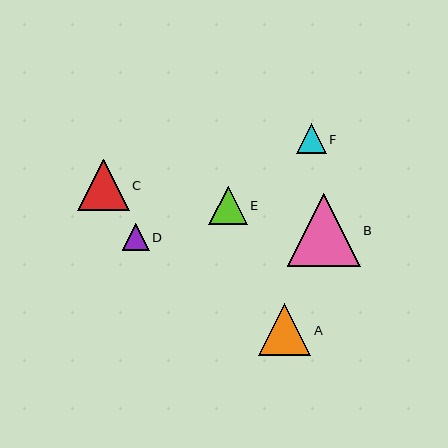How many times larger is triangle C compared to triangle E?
Triangle C is approximately 1.4 times the size of triangle E.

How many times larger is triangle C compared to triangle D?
Triangle C is approximately 1.9 times the size of triangle D.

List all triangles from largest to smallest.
From largest to smallest: B, A, C, E, F, D.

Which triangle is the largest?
Triangle B is the largest with a size of approximately 73 pixels.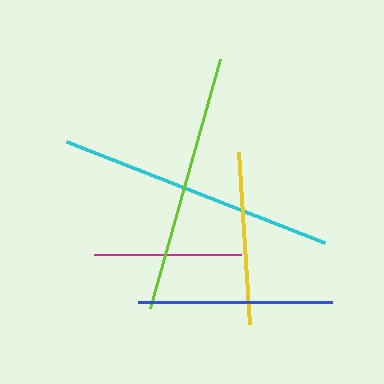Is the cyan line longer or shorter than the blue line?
The cyan line is longer than the blue line.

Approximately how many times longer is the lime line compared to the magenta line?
The lime line is approximately 1.8 times the length of the magenta line.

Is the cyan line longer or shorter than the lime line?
The cyan line is longer than the lime line.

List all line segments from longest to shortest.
From longest to shortest: cyan, lime, blue, yellow, magenta.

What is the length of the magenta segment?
The magenta segment is approximately 147 pixels long.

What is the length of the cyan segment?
The cyan segment is approximately 277 pixels long.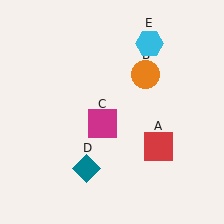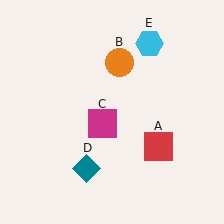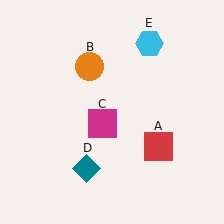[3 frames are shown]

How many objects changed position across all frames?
1 object changed position: orange circle (object B).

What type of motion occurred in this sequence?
The orange circle (object B) rotated counterclockwise around the center of the scene.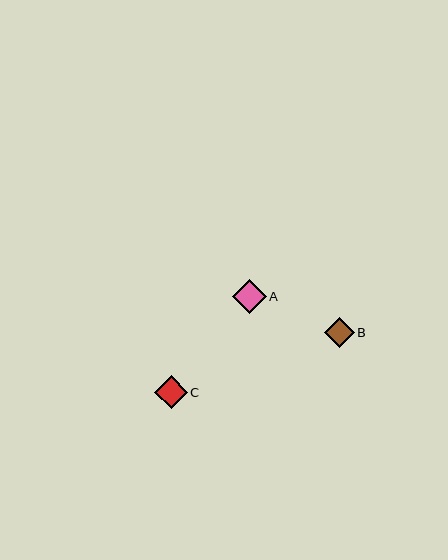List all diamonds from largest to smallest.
From largest to smallest: A, C, B.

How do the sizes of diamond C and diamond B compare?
Diamond C and diamond B are approximately the same size.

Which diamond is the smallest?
Diamond B is the smallest with a size of approximately 30 pixels.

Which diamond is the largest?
Diamond A is the largest with a size of approximately 34 pixels.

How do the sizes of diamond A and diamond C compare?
Diamond A and diamond C are approximately the same size.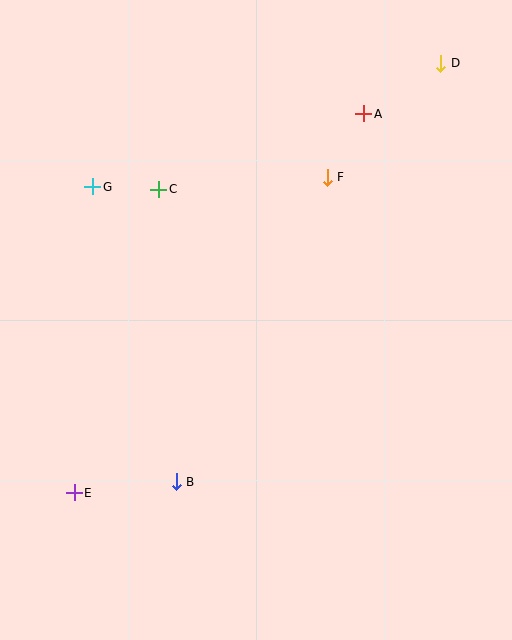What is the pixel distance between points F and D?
The distance between F and D is 161 pixels.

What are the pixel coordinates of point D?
Point D is at (441, 63).